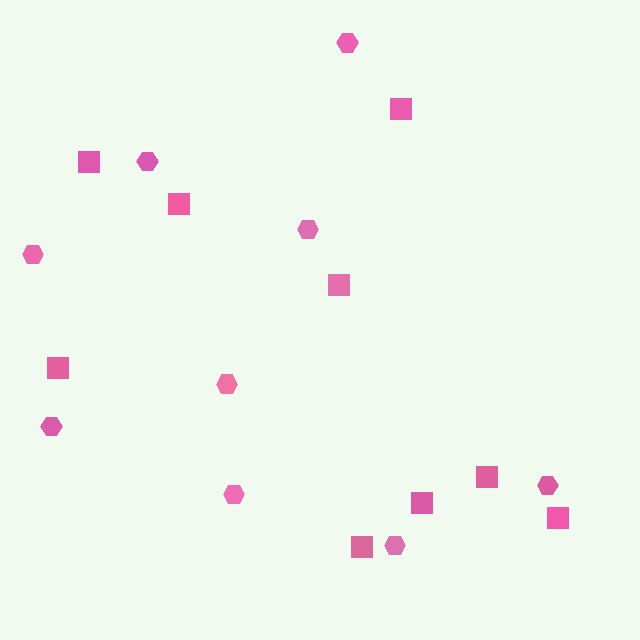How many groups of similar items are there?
There are 2 groups: one group of squares (9) and one group of hexagons (9).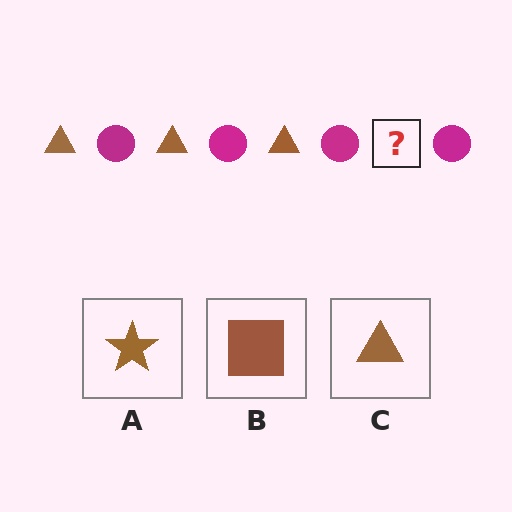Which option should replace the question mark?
Option C.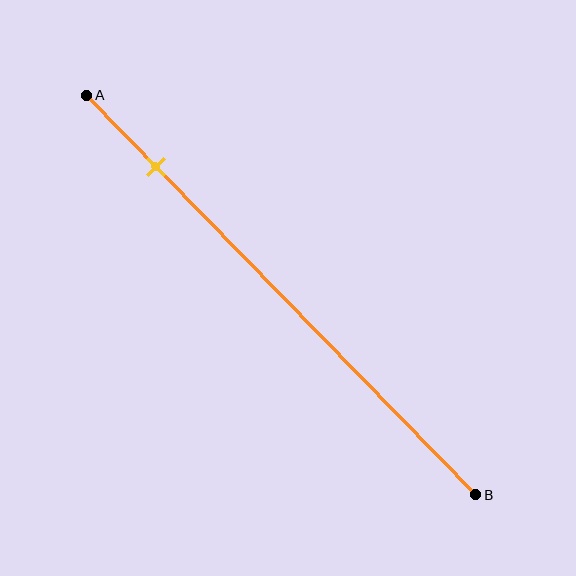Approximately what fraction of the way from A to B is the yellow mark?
The yellow mark is approximately 20% of the way from A to B.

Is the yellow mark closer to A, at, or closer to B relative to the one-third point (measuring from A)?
The yellow mark is closer to point A than the one-third point of segment AB.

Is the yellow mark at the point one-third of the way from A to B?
No, the mark is at about 20% from A, not at the 33% one-third point.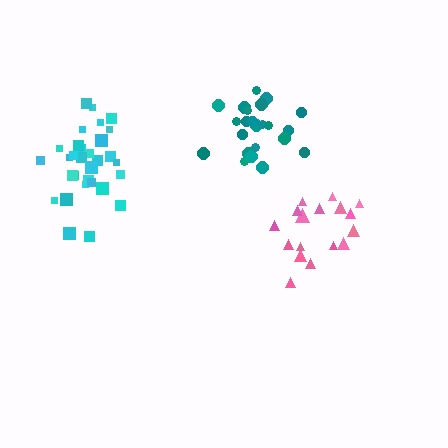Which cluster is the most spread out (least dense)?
Pink.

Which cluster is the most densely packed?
Cyan.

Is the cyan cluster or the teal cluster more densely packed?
Cyan.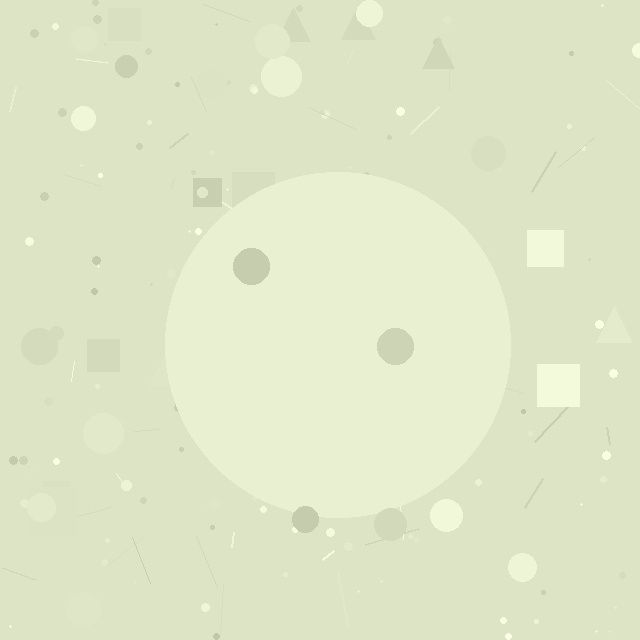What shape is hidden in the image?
A circle is hidden in the image.